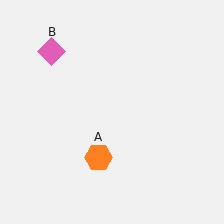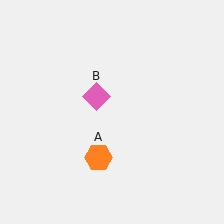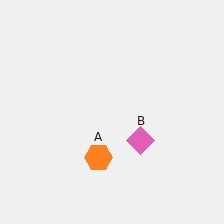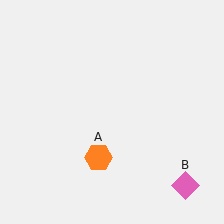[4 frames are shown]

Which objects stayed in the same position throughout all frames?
Orange hexagon (object A) remained stationary.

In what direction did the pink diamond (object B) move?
The pink diamond (object B) moved down and to the right.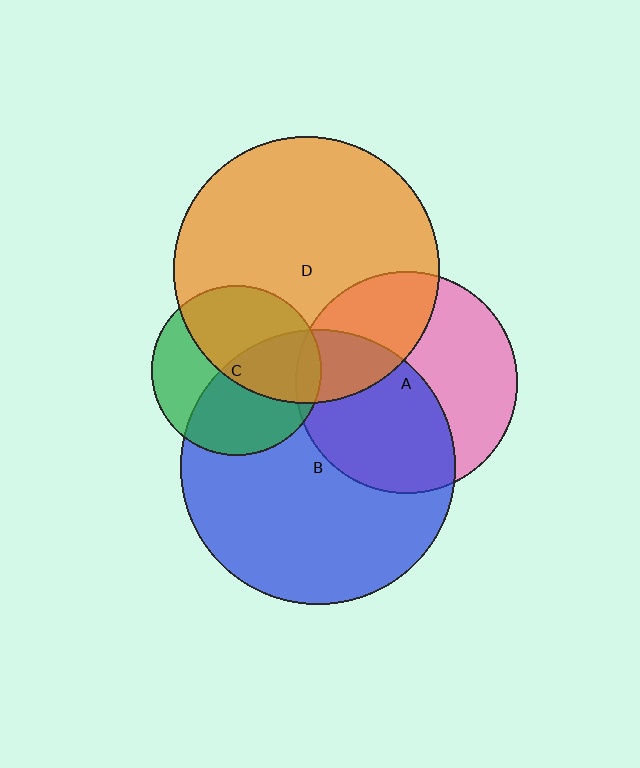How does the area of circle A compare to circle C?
Approximately 1.7 times.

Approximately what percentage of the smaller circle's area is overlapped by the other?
Approximately 50%.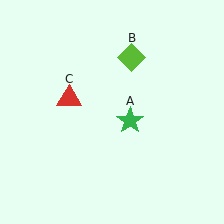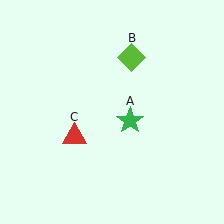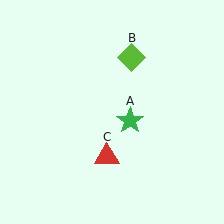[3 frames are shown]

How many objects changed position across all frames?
1 object changed position: red triangle (object C).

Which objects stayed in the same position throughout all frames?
Green star (object A) and lime diamond (object B) remained stationary.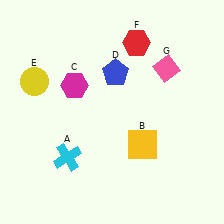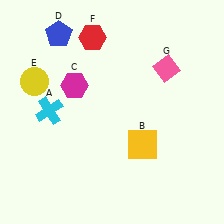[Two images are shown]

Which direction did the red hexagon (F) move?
The red hexagon (F) moved left.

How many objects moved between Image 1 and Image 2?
3 objects moved between the two images.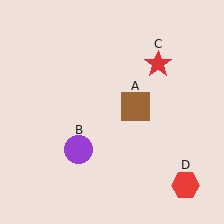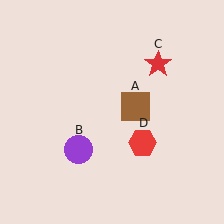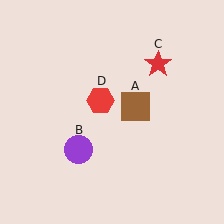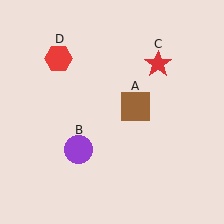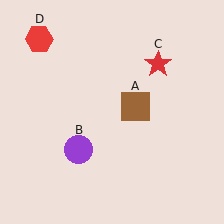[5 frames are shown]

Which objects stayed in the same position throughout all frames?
Brown square (object A) and purple circle (object B) and red star (object C) remained stationary.